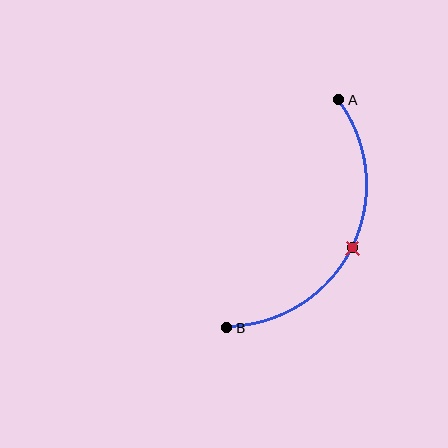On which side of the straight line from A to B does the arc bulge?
The arc bulges to the right of the straight line connecting A and B.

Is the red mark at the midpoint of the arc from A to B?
Yes. The red mark lies on the arc at equal arc-length from both A and B — it is the arc midpoint.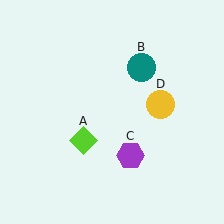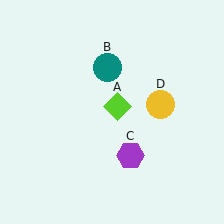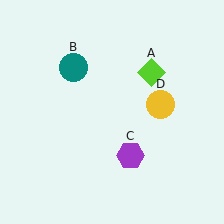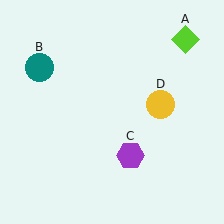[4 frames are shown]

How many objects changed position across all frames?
2 objects changed position: lime diamond (object A), teal circle (object B).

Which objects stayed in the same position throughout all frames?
Purple hexagon (object C) and yellow circle (object D) remained stationary.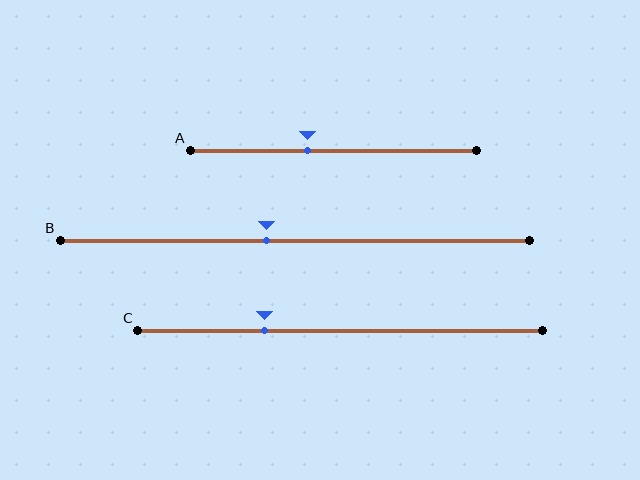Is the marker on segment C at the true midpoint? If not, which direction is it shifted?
No, the marker on segment C is shifted to the left by about 19% of the segment length.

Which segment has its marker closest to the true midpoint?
Segment B has its marker closest to the true midpoint.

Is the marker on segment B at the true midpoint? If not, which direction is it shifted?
No, the marker on segment B is shifted to the left by about 6% of the segment length.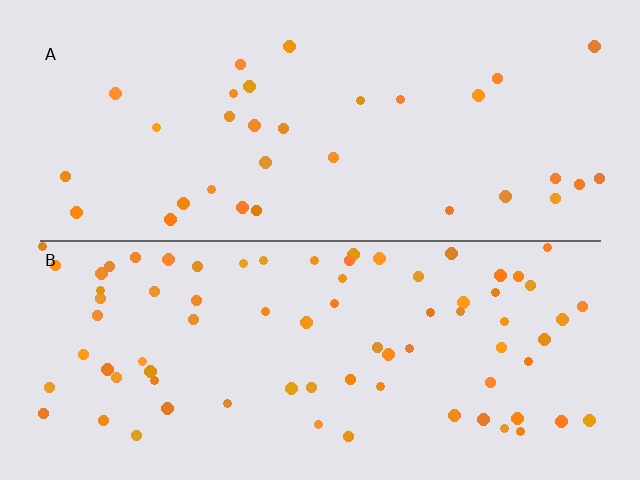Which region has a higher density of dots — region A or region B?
B (the bottom).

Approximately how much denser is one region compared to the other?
Approximately 2.3× — region B over region A.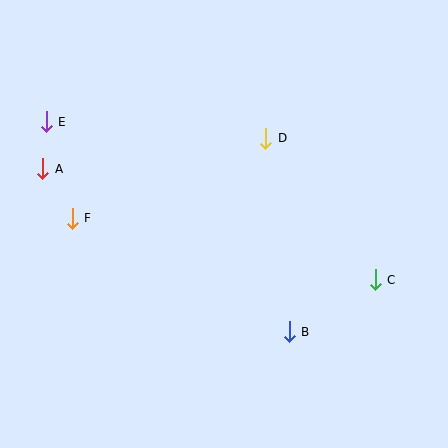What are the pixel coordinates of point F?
Point F is at (72, 218).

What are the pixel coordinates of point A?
Point A is at (43, 169).